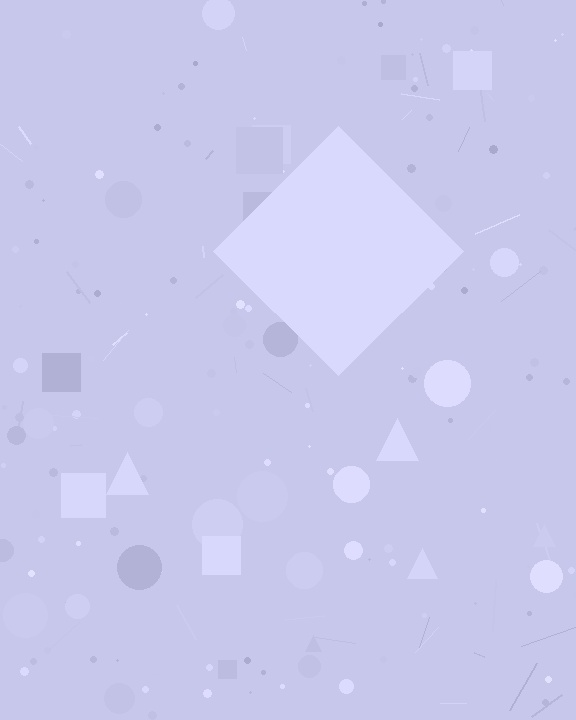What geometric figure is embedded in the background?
A diamond is embedded in the background.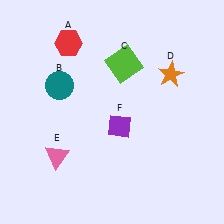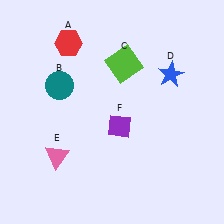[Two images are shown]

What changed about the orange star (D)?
In Image 1, D is orange. In Image 2, it changed to blue.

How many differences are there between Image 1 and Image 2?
There is 1 difference between the two images.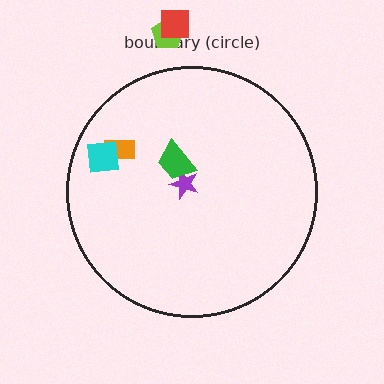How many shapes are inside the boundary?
4 inside, 2 outside.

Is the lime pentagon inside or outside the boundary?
Outside.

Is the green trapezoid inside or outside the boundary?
Inside.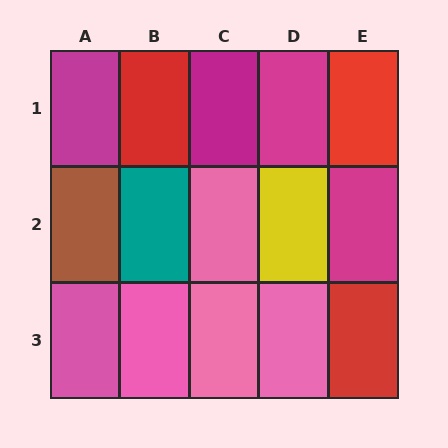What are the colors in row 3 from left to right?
Pink, pink, pink, pink, red.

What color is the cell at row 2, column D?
Yellow.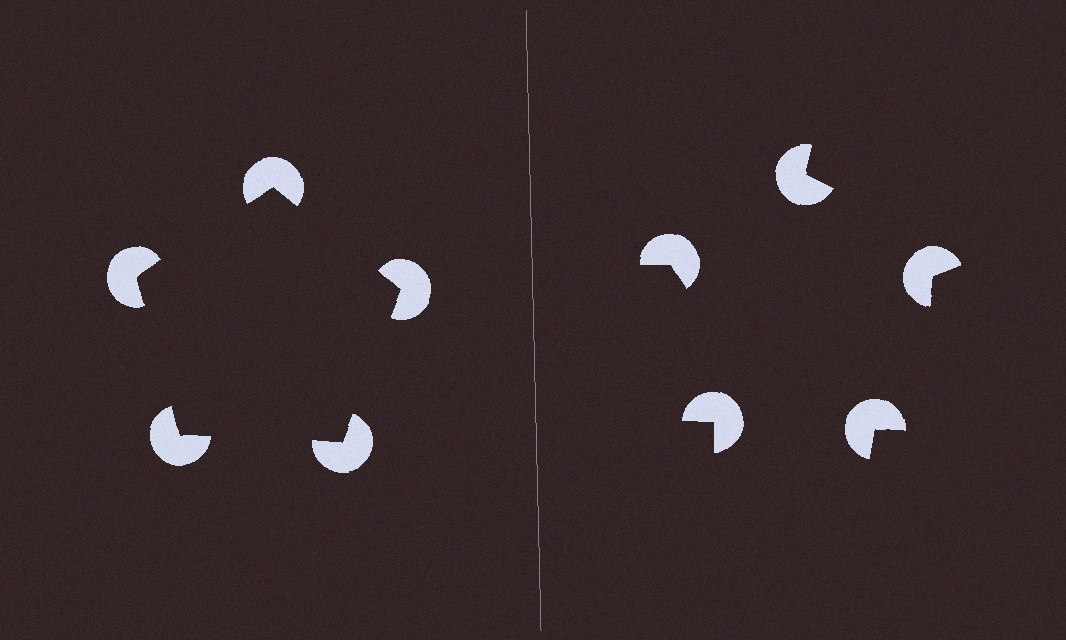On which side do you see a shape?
An illusory pentagon appears on the left side. On the right side the wedge cuts are rotated, so no coherent shape forms.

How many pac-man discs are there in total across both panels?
10 — 5 on each side.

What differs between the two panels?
The pac-man discs are positioned identically on both sides; only the wedge orientations differ. On the left they align to a pentagon; on the right they are misaligned.